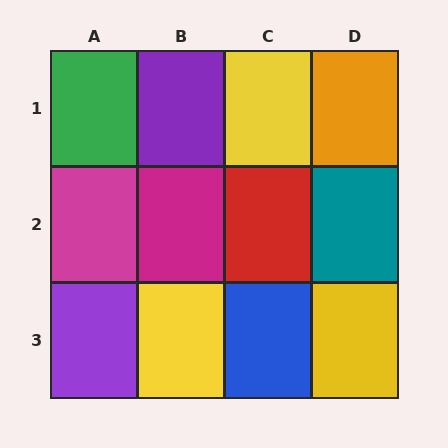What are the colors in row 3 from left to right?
Purple, yellow, blue, yellow.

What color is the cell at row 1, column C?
Yellow.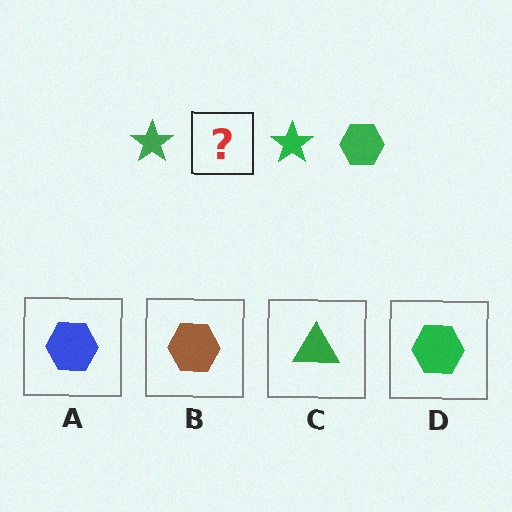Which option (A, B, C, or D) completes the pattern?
D.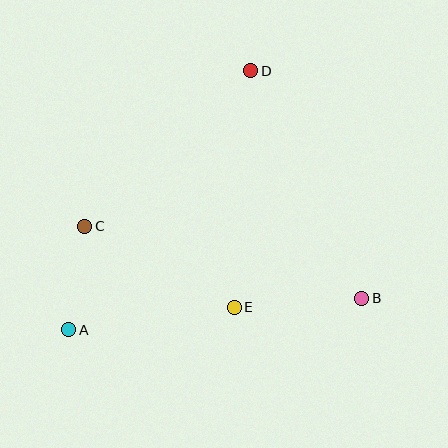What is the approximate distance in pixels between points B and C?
The distance between B and C is approximately 286 pixels.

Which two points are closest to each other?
Points A and C are closest to each other.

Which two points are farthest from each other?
Points A and D are farthest from each other.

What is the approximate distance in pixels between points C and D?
The distance between C and D is approximately 227 pixels.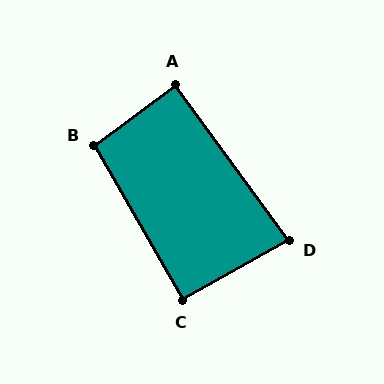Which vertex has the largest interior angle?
B, at approximately 97 degrees.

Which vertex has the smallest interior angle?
D, at approximately 83 degrees.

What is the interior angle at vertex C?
Approximately 91 degrees (approximately right).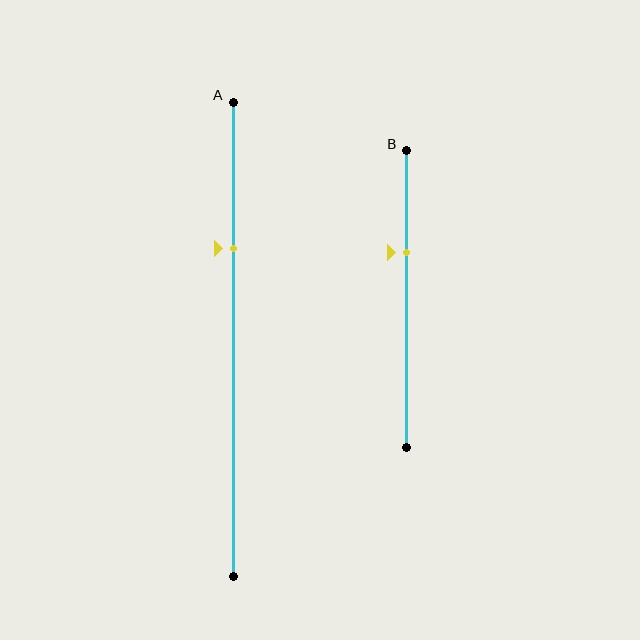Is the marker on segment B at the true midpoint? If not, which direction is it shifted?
No, the marker on segment B is shifted upward by about 16% of the segment length.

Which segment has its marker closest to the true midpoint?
Segment B has its marker closest to the true midpoint.